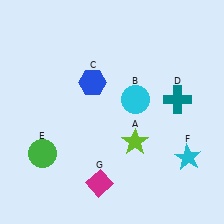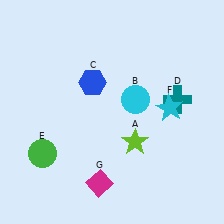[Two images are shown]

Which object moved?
The cyan star (F) moved up.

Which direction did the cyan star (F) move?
The cyan star (F) moved up.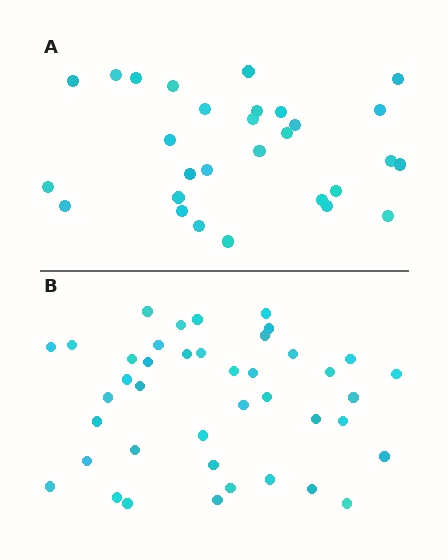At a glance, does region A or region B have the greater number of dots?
Region B (the bottom region) has more dots.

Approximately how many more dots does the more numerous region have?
Region B has roughly 12 or so more dots than region A.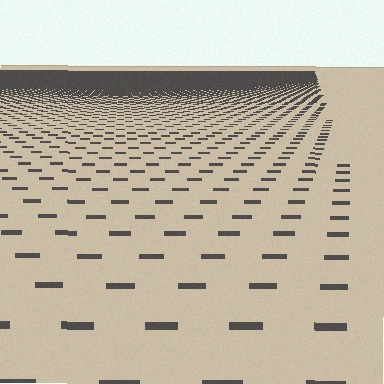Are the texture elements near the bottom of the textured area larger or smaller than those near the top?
Larger. Near the bottom, elements are closer to the viewer and appear at a bigger on-screen size.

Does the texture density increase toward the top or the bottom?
Density increases toward the top.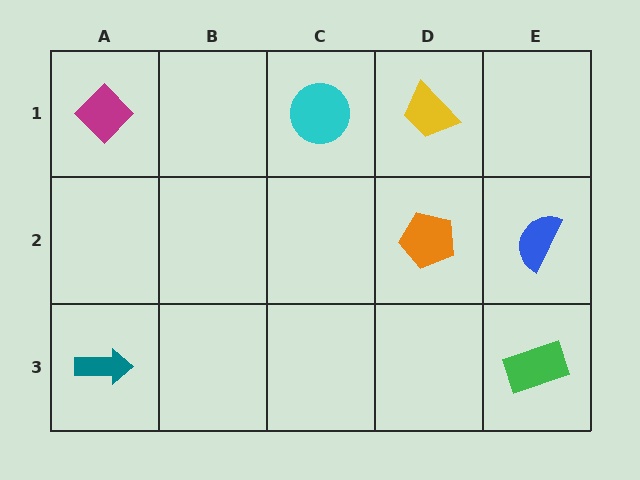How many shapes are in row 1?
3 shapes.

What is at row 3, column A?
A teal arrow.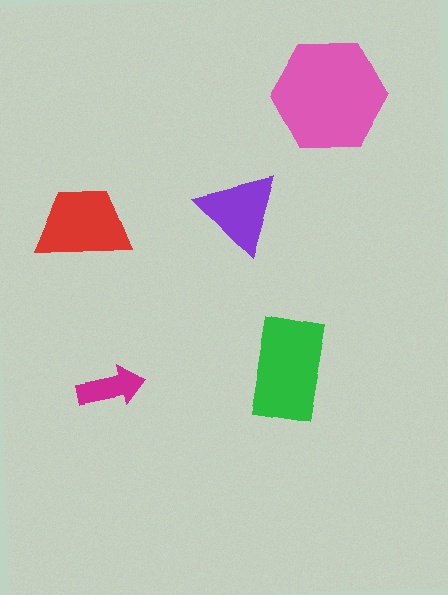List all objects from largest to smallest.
The pink hexagon, the green rectangle, the red trapezoid, the purple triangle, the magenta arrow.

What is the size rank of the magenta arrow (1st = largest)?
5th.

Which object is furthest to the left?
The red trapezoid is leftmost.